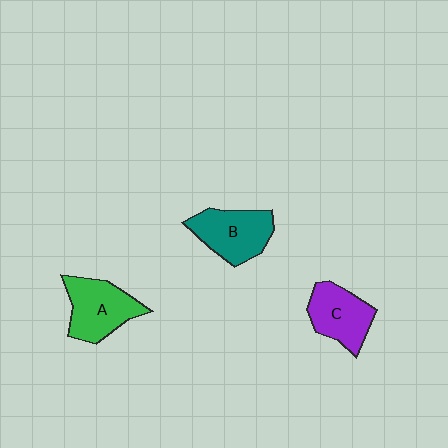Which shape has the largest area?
Shape A (green).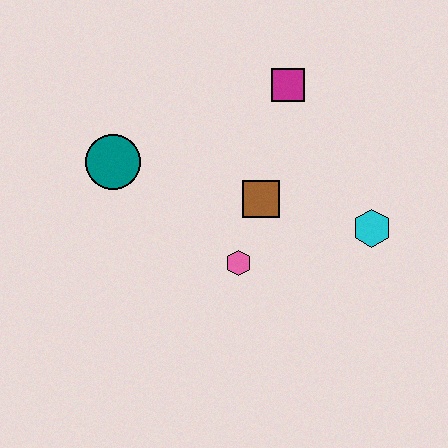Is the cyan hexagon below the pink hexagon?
No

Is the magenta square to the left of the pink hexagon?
No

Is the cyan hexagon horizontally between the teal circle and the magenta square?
No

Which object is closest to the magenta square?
The brown square is closest to the magenta square.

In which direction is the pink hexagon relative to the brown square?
The pink hexagon is below the brown square.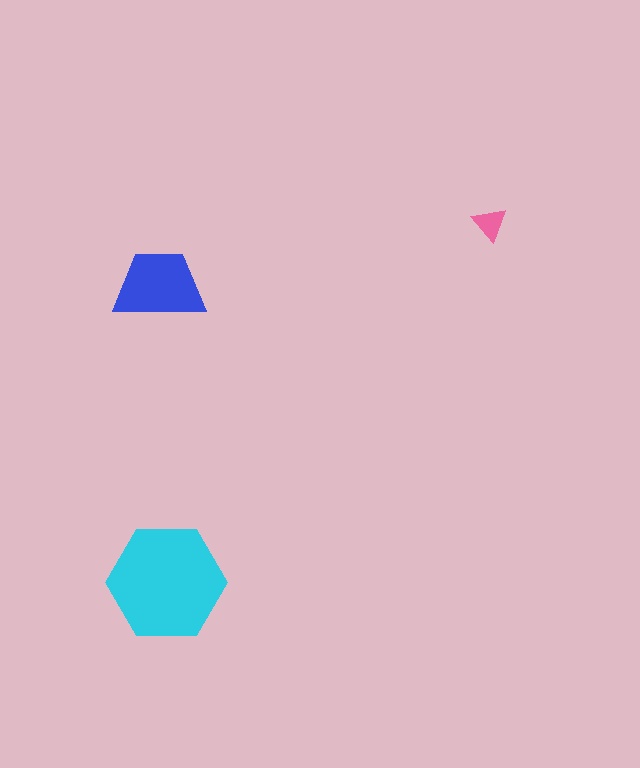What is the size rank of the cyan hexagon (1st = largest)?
1st.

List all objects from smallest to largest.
The pink triangle, the blue trapezoid, the cyan hexagon.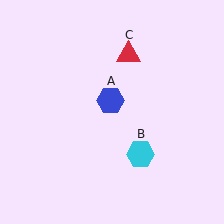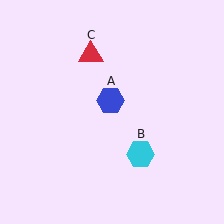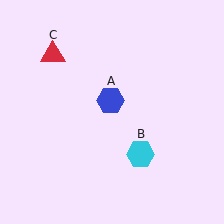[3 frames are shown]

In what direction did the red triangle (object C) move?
The red triangle (object C) moved left.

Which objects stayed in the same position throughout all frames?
Blue hexagon (object A) and cyan hexagon (object B) remained stationary.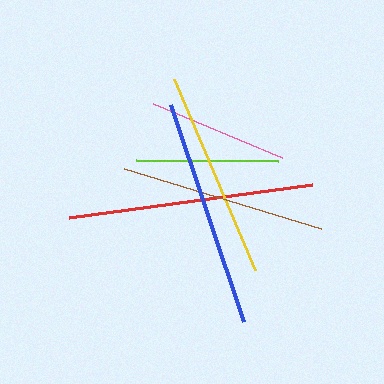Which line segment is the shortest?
The pink line is the shortest at approximately 140 pixels.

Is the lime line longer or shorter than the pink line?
The lime line is longer than the pink line.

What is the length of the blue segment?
The blue segment is approximately 229 pixels long.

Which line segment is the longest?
The red line is the longest at approximately 245 pixels.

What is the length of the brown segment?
The brown segment is approximately 206 pixels long.